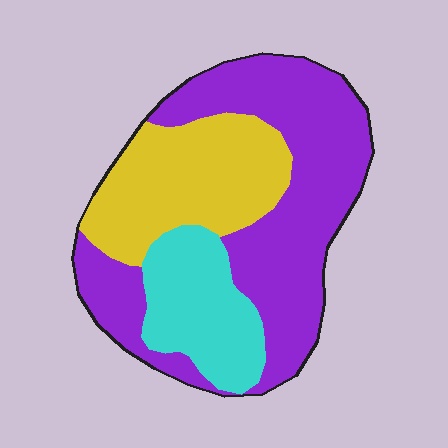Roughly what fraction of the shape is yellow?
Yellow takes up between a sixth and a third of the shape.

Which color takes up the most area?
Purple, at roughly 50%.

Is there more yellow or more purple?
Purple.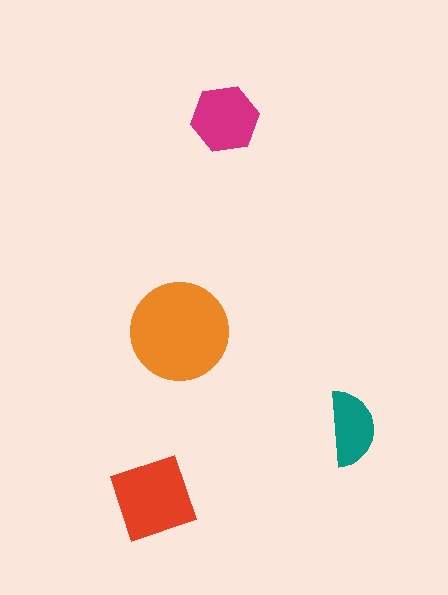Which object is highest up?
The magenta hexagon is topmost.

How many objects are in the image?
There are 4 objects in the image.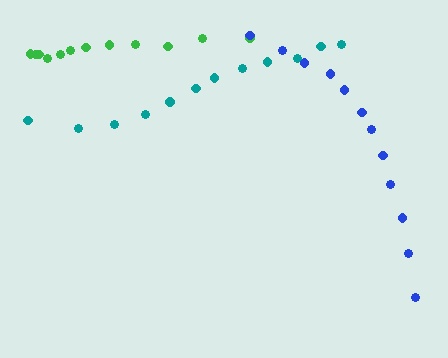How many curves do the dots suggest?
There are 3 distinct paths.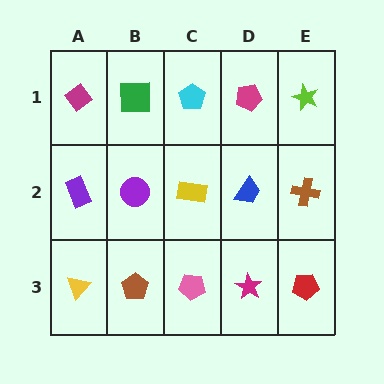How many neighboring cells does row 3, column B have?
3.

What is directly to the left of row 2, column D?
A yellow rectangle.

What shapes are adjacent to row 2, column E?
A lime star (row 1, column E), a red pentagon (row 3, column E), a blue trapezoid (row 2, column D).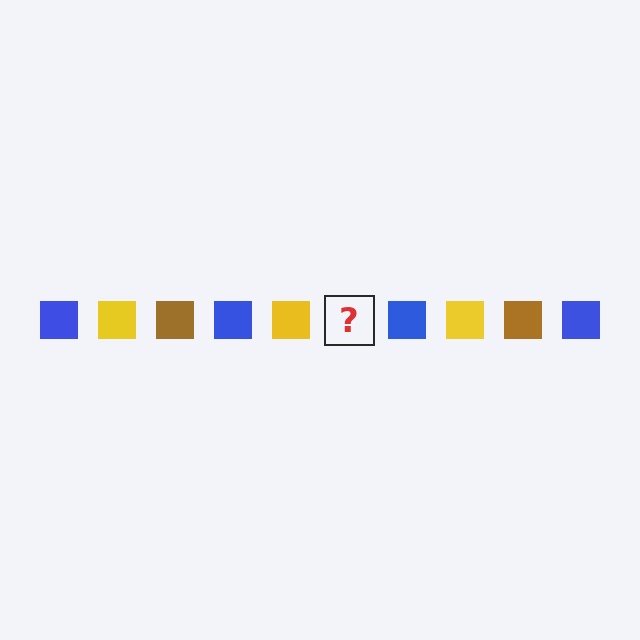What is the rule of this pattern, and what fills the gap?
The rule is that the pattern cycles through blue, yellow, brown squares. The gap should be filled with a brown square.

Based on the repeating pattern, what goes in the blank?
The blank should be a brown square.